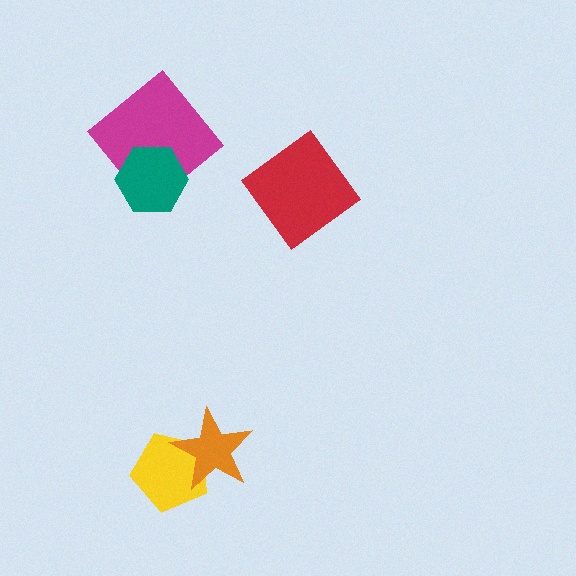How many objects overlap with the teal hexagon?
1 object overlaps with the teal hexagon.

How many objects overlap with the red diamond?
0 objects overlap with the red diamond.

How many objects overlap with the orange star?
1 object overlaps with the orange star.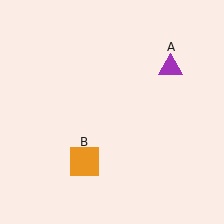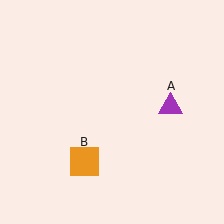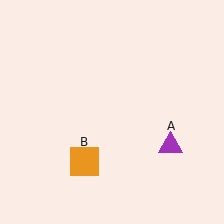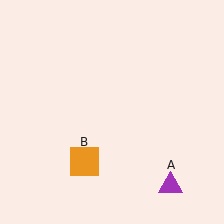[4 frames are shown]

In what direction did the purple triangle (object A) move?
The purple triangle (object A) moved down.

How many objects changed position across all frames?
1 object changed position: purple triangle (object A).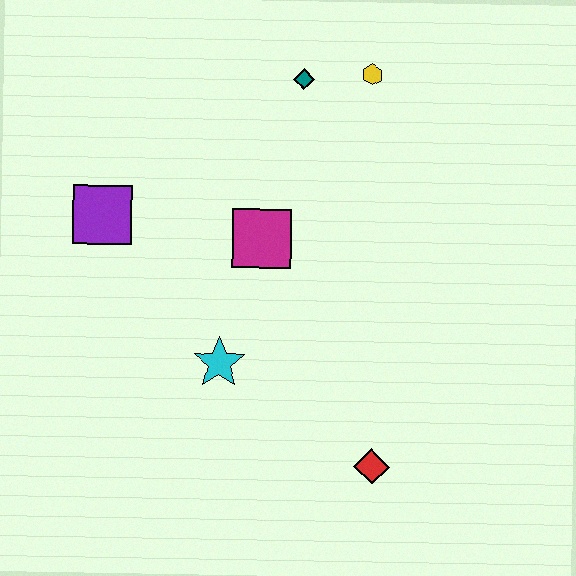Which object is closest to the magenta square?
The cyan star is closest to the magenta square.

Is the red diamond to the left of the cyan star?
No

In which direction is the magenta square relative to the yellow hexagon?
The magenta square is below the yellow hexagon.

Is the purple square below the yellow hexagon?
Yes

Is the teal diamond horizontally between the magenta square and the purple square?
No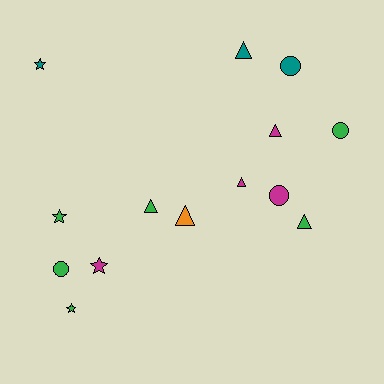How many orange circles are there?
There are no orange circles.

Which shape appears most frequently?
Triangle, with 6 objects.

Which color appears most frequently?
Green, with 6 objects.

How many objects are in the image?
There are 14 objects.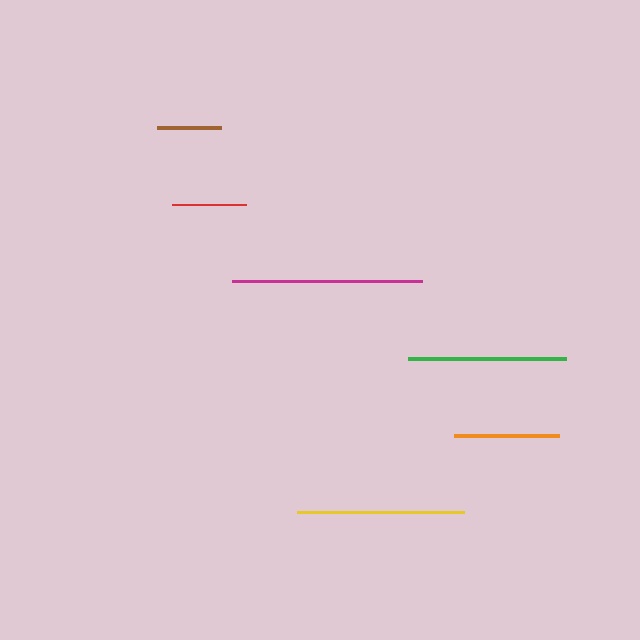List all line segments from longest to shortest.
From longest to shortest: magenta, yellow, green, orange, red, brown.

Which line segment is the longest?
The magenta line is the longest at approximately 189 pixels.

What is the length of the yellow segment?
The yellow segment is approximately 167 pixels long.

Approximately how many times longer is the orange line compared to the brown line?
The orange line is approximately 1.7 times the length of the brown line.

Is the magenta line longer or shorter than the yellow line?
The magenta line is longer than the yellow line.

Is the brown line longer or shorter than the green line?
The green line is longer than the brown line.